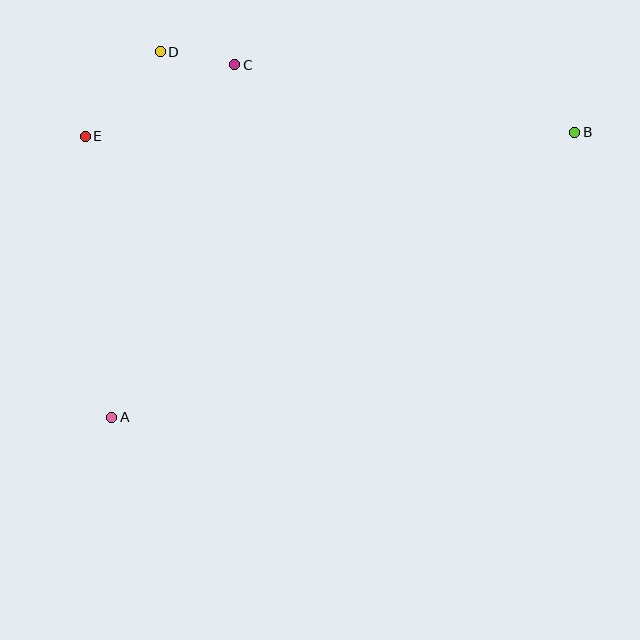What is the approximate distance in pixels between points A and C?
The distance between A and C is approximately 374 pixels.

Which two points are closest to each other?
Points C and D are closest to each other.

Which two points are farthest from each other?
Points A and B are farthest from each other.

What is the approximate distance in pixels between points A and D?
The distance between A and D is approximately 369 pixels.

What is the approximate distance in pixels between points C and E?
The distance between C and E is approximately 166 pixels.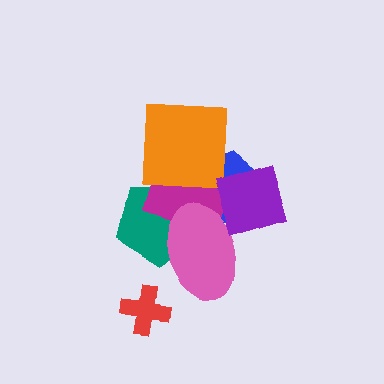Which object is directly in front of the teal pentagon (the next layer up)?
The magenta rectangle is directly in front of the teal pentagon.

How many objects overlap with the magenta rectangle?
4 objects overlap with the magenta rectangle.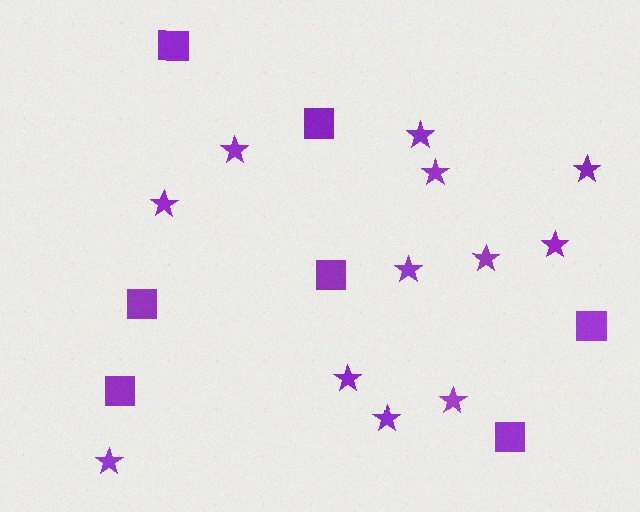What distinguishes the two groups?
There are 2 groups: one group of stars (12) and one group of squares (7).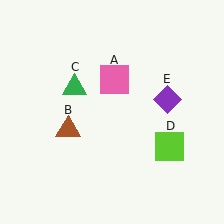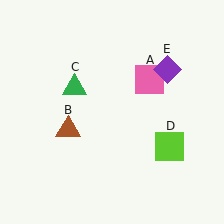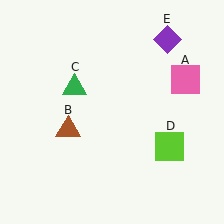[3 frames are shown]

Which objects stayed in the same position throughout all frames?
Brown triangle (object B) and green triangle (object C) and lime square (object D) remained stationary.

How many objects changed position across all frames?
2 objects changed position: pink square (object A), purple diamond (object E).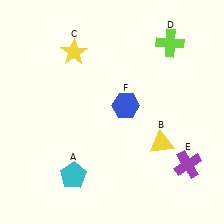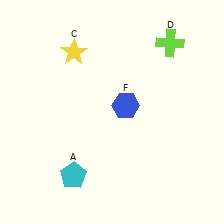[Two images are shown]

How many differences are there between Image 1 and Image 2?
There are 2 differences between the two images.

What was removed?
The yellow triangle (B), the purple cross (E) were removed in Image 2.